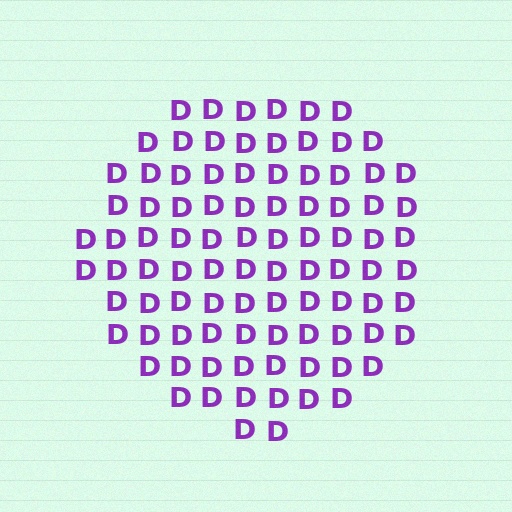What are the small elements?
The small elements are letter D's.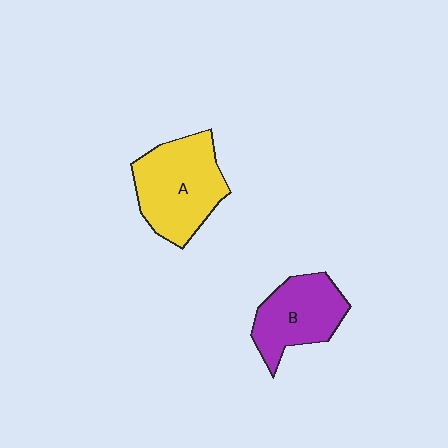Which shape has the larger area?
Shape A (yellow).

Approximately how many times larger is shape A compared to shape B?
Approximately 1.3 times.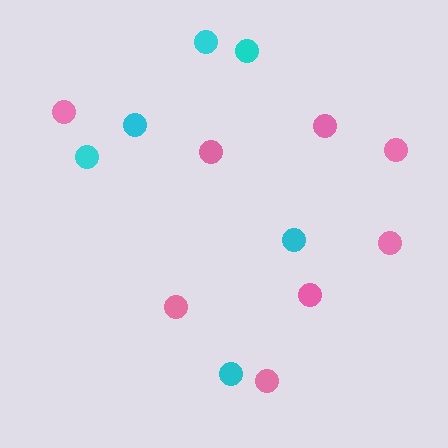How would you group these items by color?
There are 2 groups: one group of cyan circles (6) and one group of pink circles (8).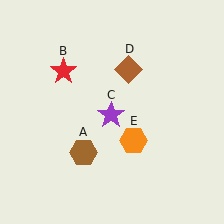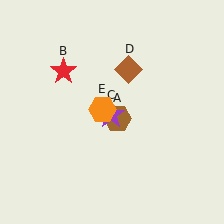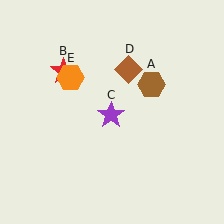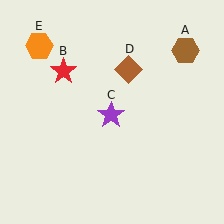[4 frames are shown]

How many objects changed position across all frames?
2 objects changed position: brown hexagon (object A), orange hexagon (object E).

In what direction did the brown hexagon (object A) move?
The brown hexagon (object A) moved up and to the right.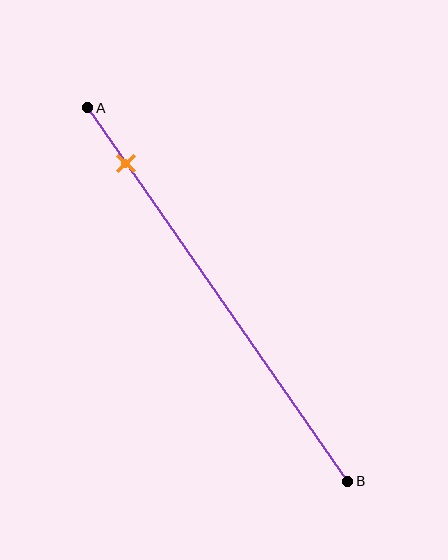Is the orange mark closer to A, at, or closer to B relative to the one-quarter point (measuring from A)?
The orange mark is closer to point A than the one-quarter point of segment AB.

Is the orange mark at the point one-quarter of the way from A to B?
No, the mark is at about 15% from A, not at the 25% one-quarter point.